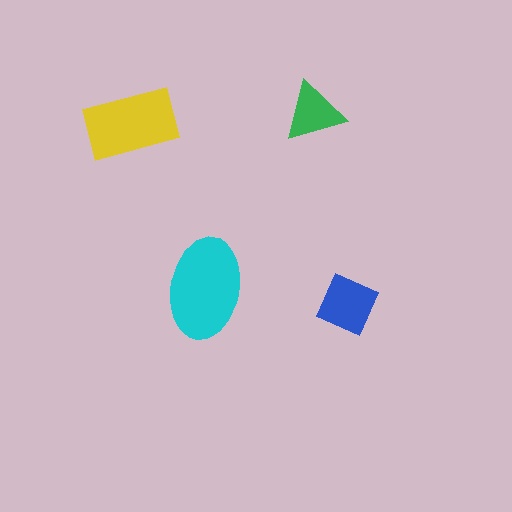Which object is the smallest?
The green triangle.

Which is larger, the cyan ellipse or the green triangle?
The cyan ellipse.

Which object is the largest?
The cyan ellipse.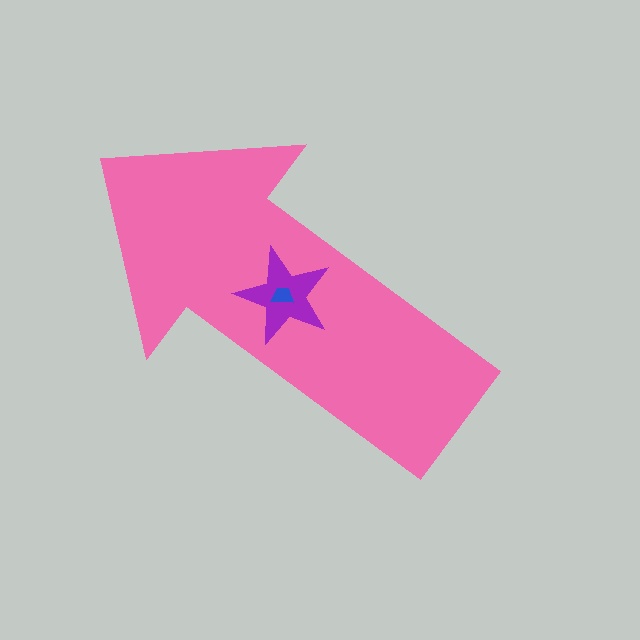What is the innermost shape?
The blue trapezoid.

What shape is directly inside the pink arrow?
The purple star.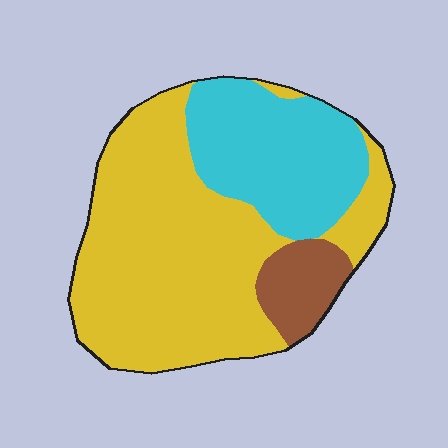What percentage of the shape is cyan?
Cyan takes up about one quarter (1/4) of the shape.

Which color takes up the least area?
Brown, at roughly 10%.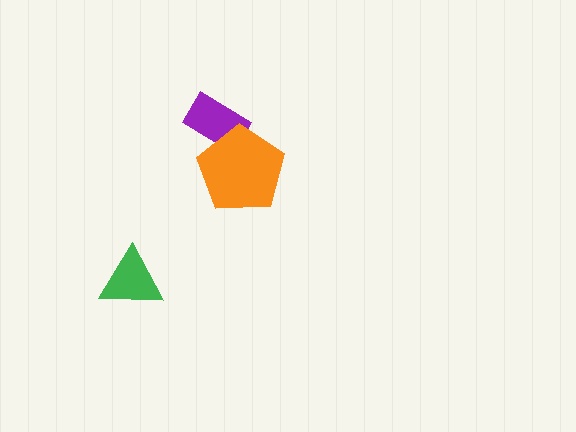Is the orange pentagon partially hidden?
No, no other shape covers it.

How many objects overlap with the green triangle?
0 objects overlap with the green triangle.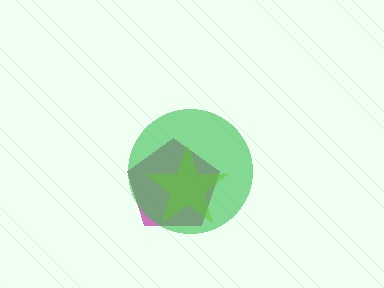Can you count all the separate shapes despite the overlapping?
Yes, there are 3 separate shapes.